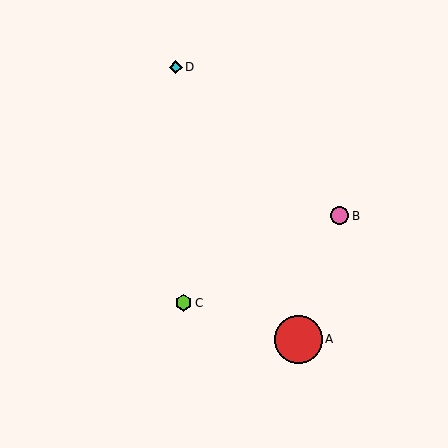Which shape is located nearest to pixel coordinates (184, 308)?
The lime hexagon (labeled C) at (184, 303) is nearest to that location.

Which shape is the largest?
The red circle (labeled A) is the largest.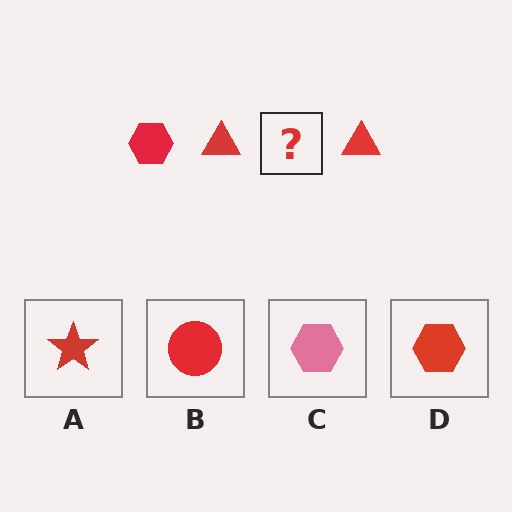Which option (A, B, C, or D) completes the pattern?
D.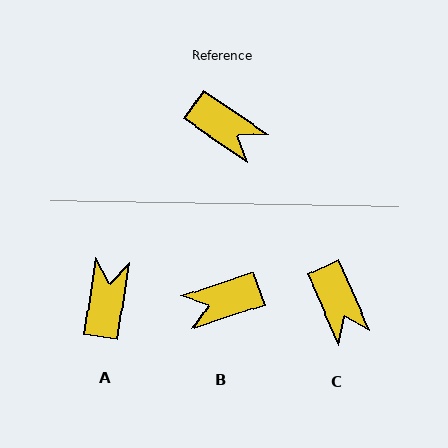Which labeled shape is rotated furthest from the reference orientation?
B, about 127 degrees away.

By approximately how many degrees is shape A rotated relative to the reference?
Approximately 115 degrees counter-clockwise.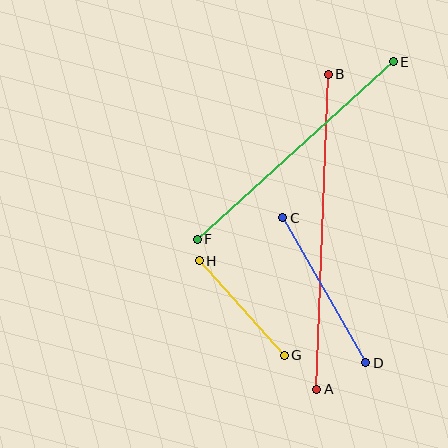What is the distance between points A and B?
The distance is approximately 316 pixels.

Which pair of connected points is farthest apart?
Points A and B are farthest apart.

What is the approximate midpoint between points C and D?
The midpoint is at approximately (324, 290) pixels.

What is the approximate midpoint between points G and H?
The midpoint is at approximately (242, 308) pixels.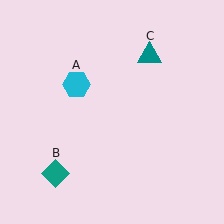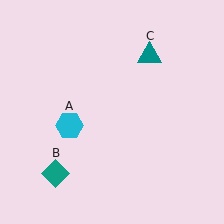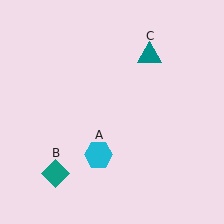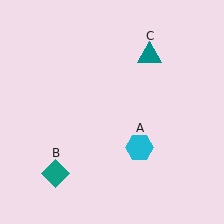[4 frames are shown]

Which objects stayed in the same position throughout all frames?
Teal diamond (object B) and teal triangle (object C) remained stationary.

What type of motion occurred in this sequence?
The cyan hexagon (object A) rotated counterclockwise around the center of the scene.